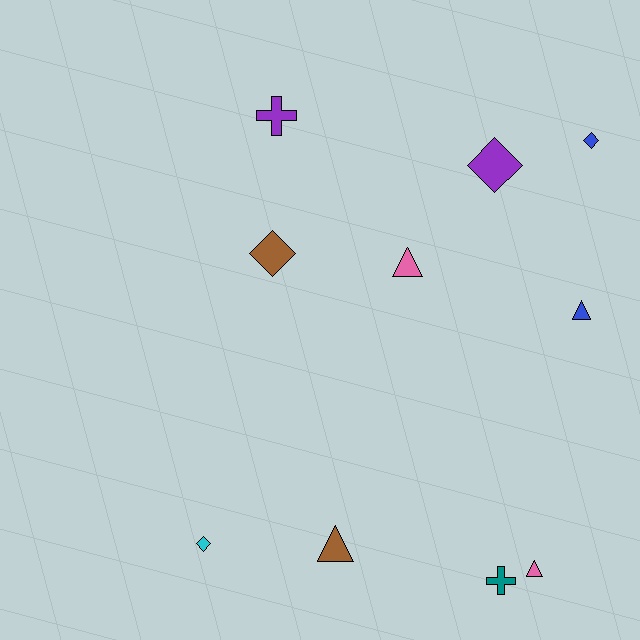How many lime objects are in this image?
There are no lime objects.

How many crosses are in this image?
There are 2 crosses.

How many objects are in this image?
There are 10 objects.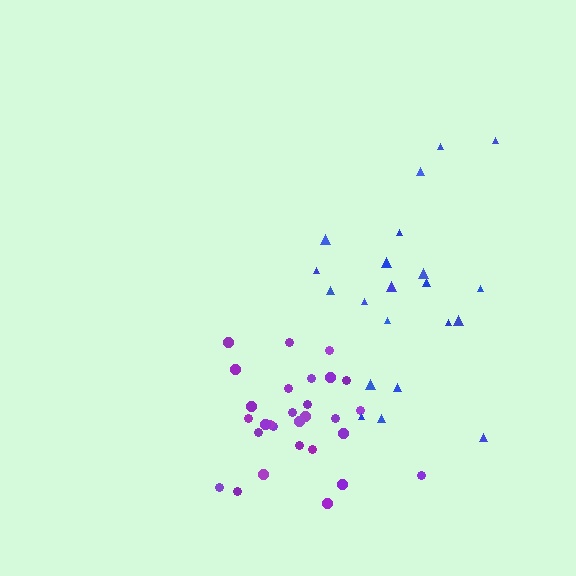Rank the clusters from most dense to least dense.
purple, blue.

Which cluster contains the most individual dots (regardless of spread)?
Purple (29).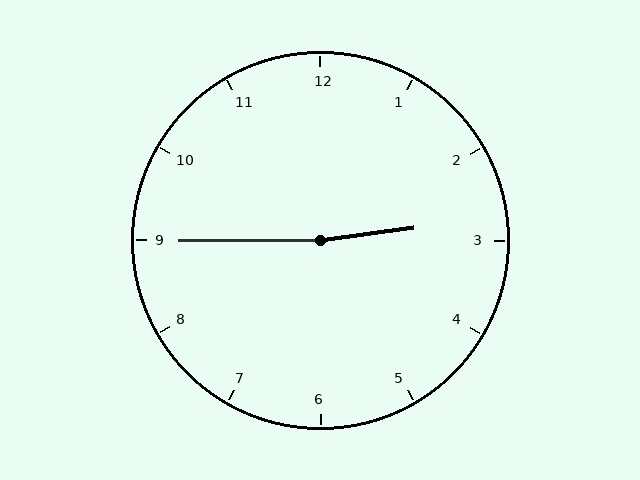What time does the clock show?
2:45.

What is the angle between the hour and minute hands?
Approximately 172 degrees.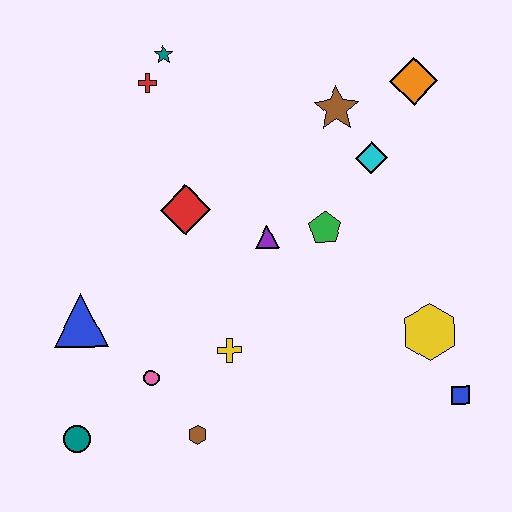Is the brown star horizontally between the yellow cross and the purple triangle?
No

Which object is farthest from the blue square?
The teal star is farthest from the blue square.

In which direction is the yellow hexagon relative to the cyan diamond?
The yellow hexagon is below the cyan diamond.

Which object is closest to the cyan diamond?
The brown star is closest to the cyan diamond.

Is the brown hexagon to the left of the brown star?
Yes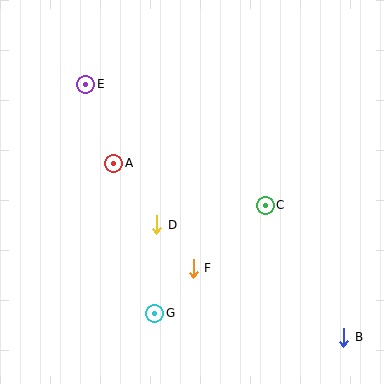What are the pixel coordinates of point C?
Point C is at (265, 205).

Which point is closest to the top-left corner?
Point E is closest to the top-left corner.